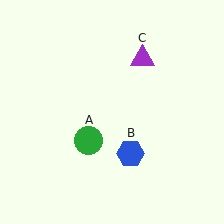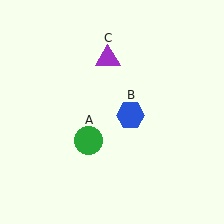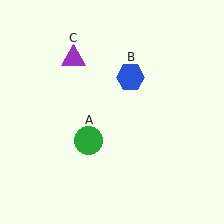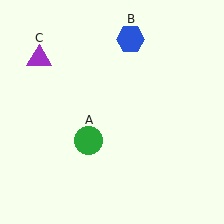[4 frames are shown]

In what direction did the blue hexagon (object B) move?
The blue hexagon (object B) moved up.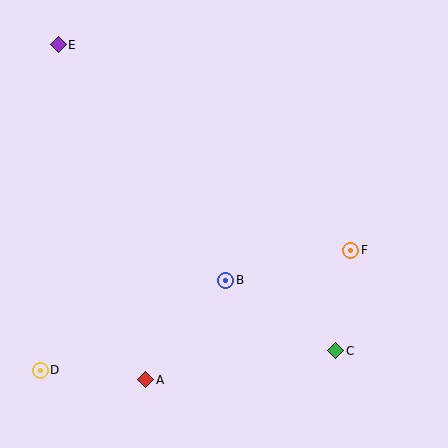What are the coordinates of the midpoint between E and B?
The midpoint between E and B is at (142, 162).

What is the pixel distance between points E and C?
The distance between E and C is 413 pixels.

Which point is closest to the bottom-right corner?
Point C is closest to the bottom-right corner.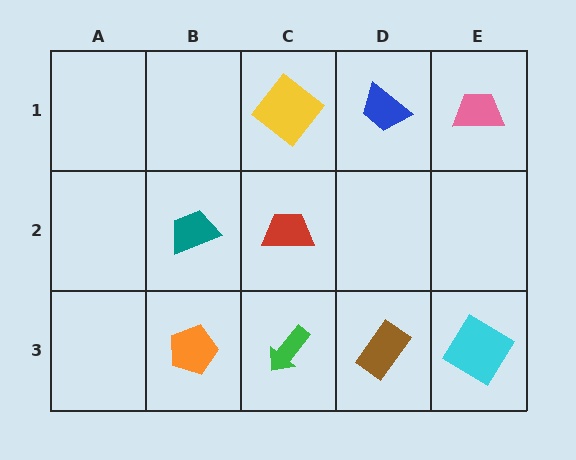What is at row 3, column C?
A green arrow.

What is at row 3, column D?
A brown rectangle.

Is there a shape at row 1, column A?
No, that cell is empty.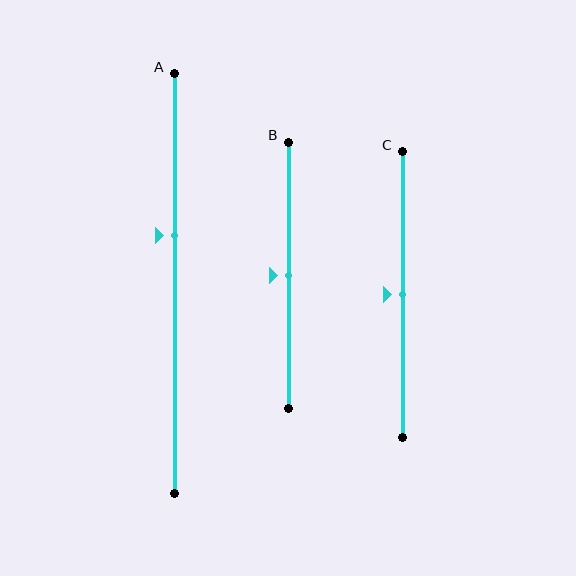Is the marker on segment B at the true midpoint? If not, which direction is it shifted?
Yes, the marker on segment B is at the true midpoint.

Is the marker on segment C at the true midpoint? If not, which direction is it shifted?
Yes, the marker on segment C is at the true midpoint.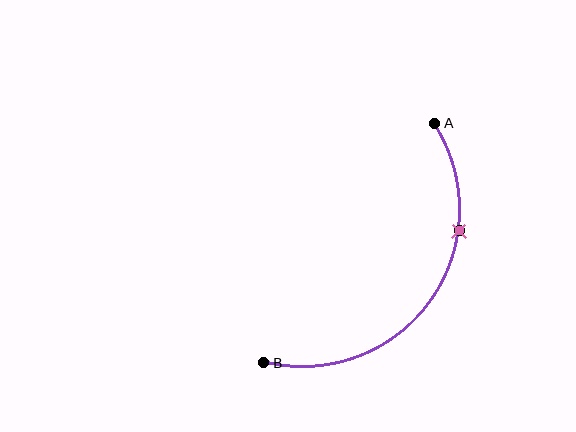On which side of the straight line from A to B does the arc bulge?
The arc bulges below and to the right of the straight line connecting A and B.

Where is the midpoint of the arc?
The arc midpoint is the point on the curve farthest from the straight line joining A and B. It sits below and to the right of that line.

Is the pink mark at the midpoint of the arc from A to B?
No. The pink mark lies on the arc but is closer to endpoint A. The arc midpoint would be at the point on the curve equidistant along the arc from both A and B.